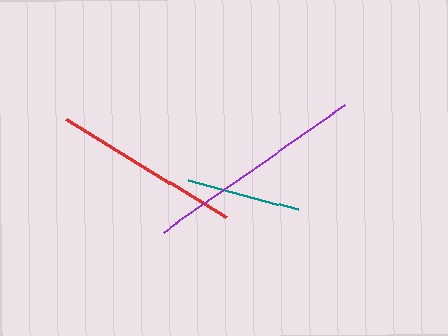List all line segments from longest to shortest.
From longest to shortest: purple, red, teal.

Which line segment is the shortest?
The teal line is the shortest at approximately 114 pixels.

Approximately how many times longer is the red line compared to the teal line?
The red line is approximately 1.7 times the length of the teal line.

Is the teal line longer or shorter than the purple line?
The purple line is longer than the teal line.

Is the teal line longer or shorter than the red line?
The red line is longer than the teal line.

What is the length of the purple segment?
The purple segment is approximately 222 pixels long.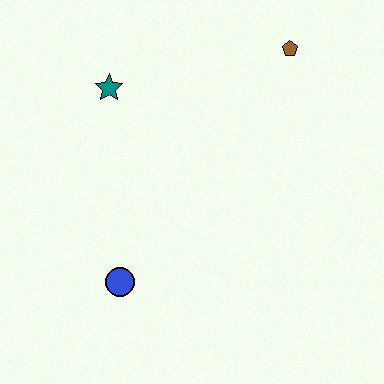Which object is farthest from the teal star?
The blue circle is farthest from the teal star.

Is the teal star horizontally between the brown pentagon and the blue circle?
No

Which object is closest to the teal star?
The brown pentagon is closest to the teal star.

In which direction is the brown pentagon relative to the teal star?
The brown pentagon is to the right of the teal star.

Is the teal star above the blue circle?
Yes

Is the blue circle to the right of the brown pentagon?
No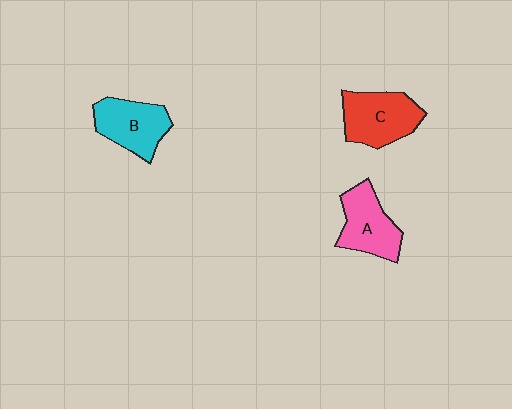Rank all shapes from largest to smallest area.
From largest to smallest: C (red), B (cyan), A (pink).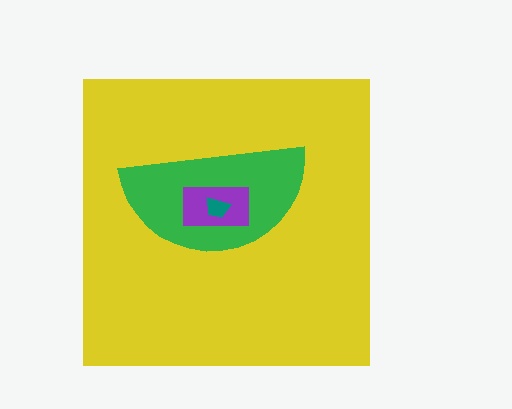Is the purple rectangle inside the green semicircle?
Yes.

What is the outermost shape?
The yellow square.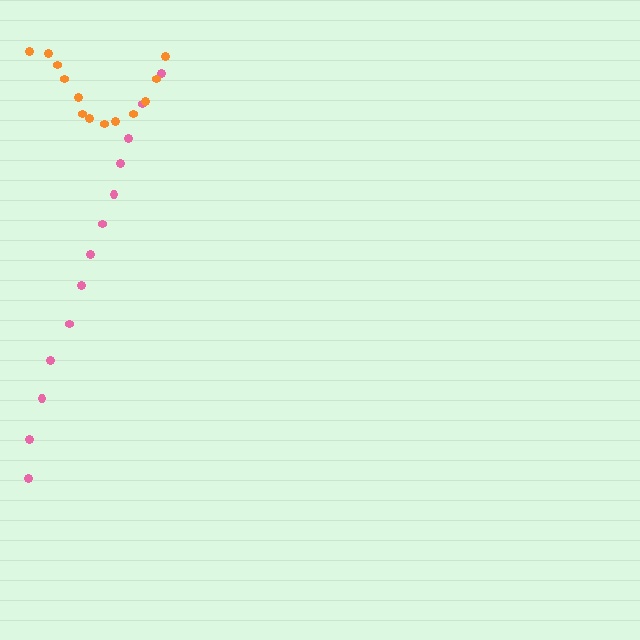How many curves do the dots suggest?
There are 2 distinct paths.